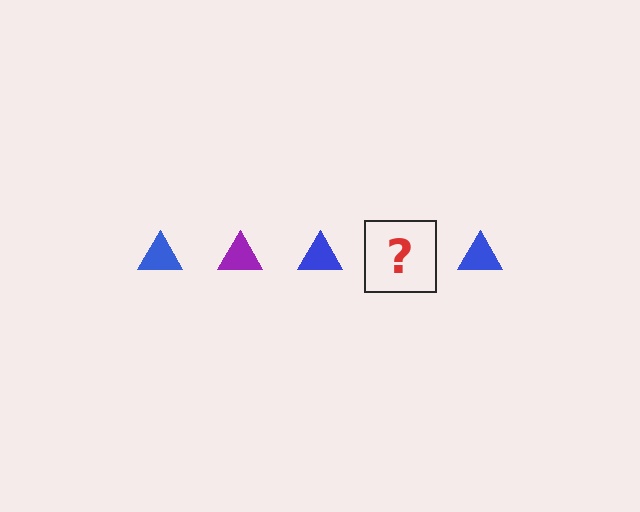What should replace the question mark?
The question mark should be replaced with a purple triangle.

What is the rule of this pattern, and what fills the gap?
The rule is that the pattern cycles through blue, purple triangles. The gap should be filled with a purple triangle.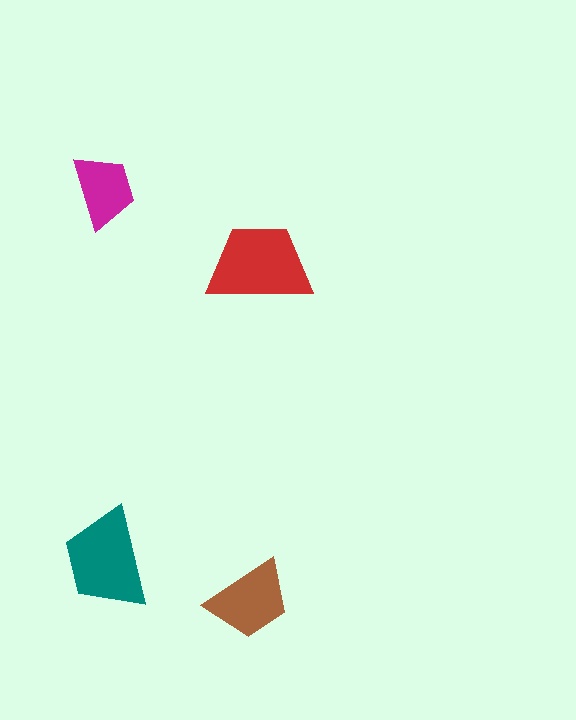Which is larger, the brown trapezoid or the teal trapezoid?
The teal one.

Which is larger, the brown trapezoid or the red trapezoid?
The red one.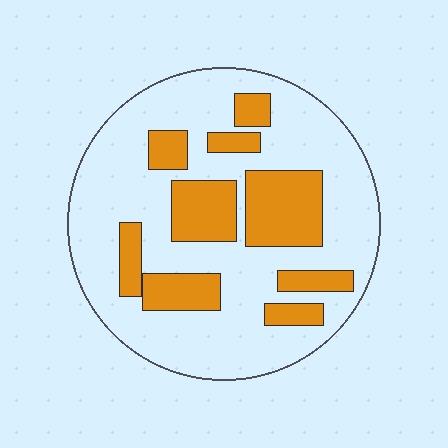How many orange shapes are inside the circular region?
9.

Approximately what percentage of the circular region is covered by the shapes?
Approximately 30%.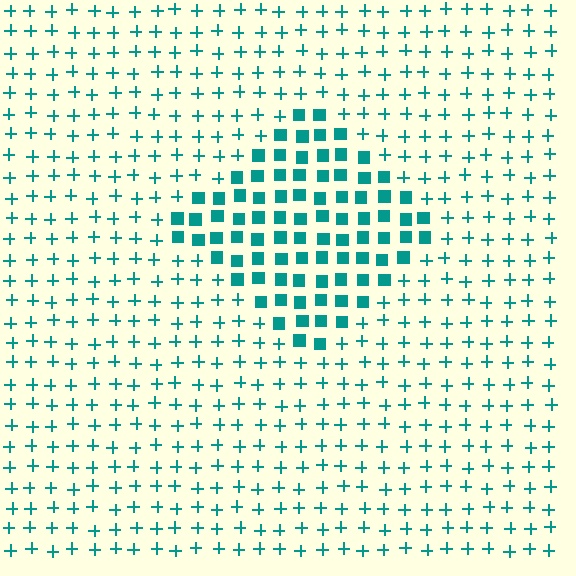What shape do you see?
I see a diamond.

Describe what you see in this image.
The image is filled with small teal elements arranged in a uniform grid. A diamond-shaped region contains squares, while the surrounding area contains plus signs. The boundary is defined purely by the change in element shape.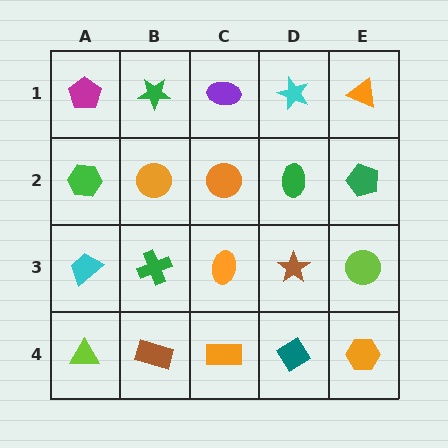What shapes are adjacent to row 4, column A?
A cyan trapezoid (row 3, column A), a brown rectangle (row 4, column B).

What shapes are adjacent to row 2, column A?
A magenta pentagon (row 1, column A), a cyan trapezoid (row 3, column A), an orange circle (row 2, column B).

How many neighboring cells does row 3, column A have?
3.